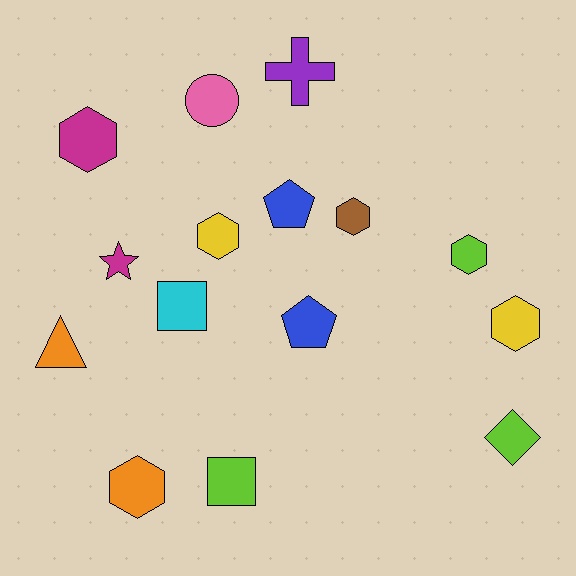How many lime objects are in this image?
There are 3 lime objects.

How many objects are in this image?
There are 15 objects.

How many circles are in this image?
There is 1 circle.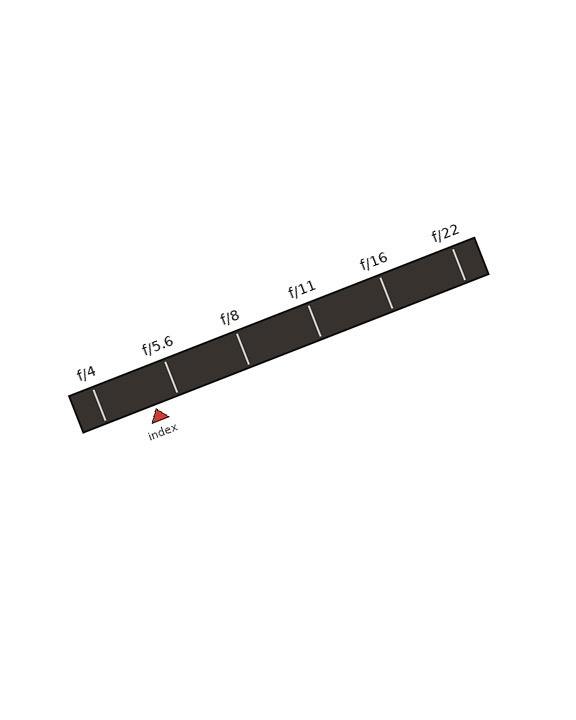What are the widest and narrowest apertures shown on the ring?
The widest aperture shown is f/4 and the narrowest is f/22.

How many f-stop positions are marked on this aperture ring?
There are 6 f-stop positions marked.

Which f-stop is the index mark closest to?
The index mark is closest to f/5.6.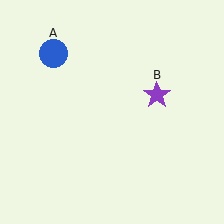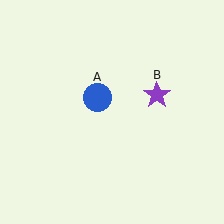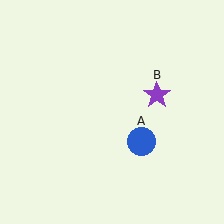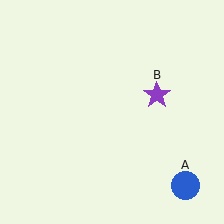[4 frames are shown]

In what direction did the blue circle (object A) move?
The blue circle (object A) moved down and to the right.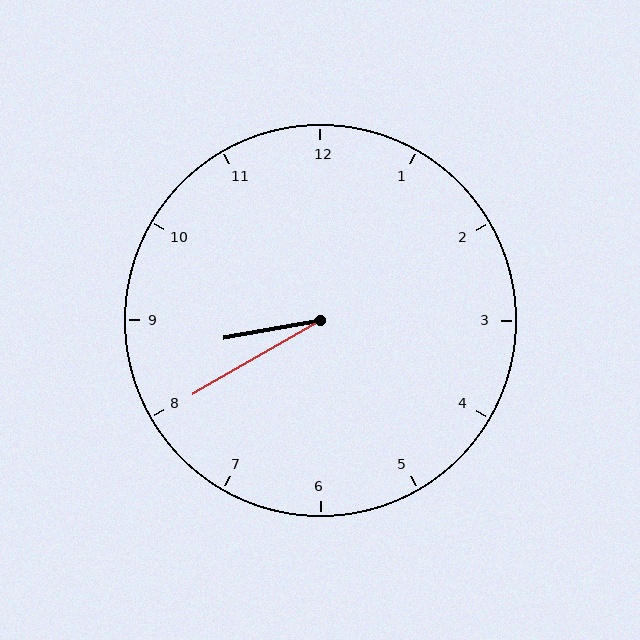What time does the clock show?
8:40.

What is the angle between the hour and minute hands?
Approximately 20 degrees.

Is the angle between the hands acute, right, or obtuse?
It is acute.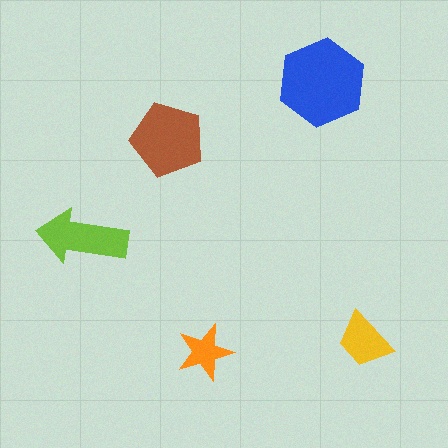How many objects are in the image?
There are 5 objects in the image.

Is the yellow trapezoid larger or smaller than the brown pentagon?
Smaller.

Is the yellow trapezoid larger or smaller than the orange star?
Larger.